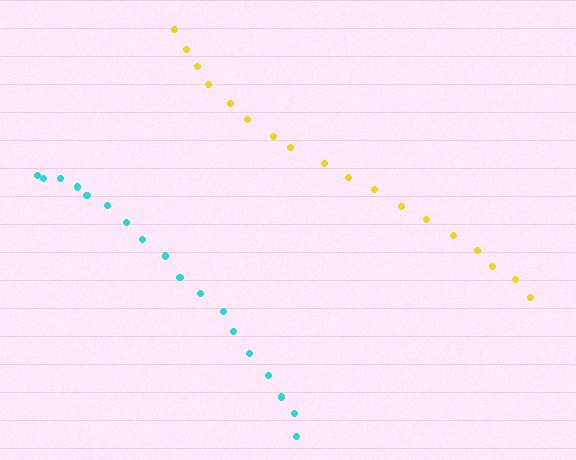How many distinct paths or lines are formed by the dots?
There are 2 distinct paths.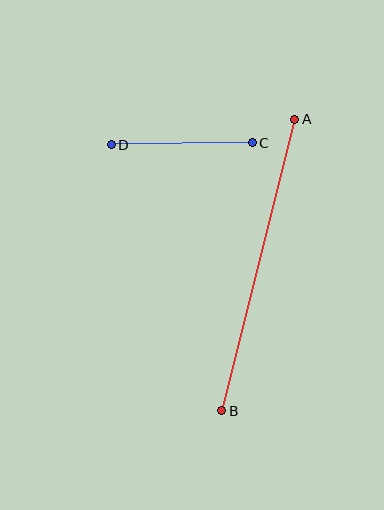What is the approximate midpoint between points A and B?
The midpoint is at approximately (258, 265) pixels.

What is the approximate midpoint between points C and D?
The midpoint is at approximately (182, 144) pixels.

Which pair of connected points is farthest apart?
Points A and B are farthest apart.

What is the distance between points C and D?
The distance is approximately 141 pixels.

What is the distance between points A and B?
The distance is approximately 301 pixels.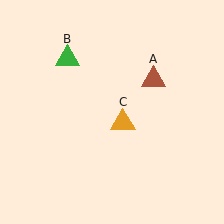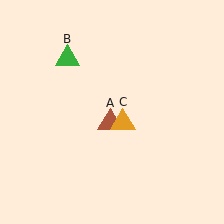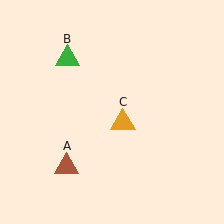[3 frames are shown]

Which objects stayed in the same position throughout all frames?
Green triangle (object B) and orange triangle (object C) remained stationary.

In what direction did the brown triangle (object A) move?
The brown triangle (object A) moved down and to the left.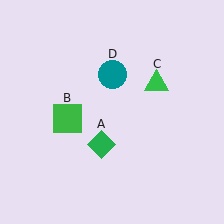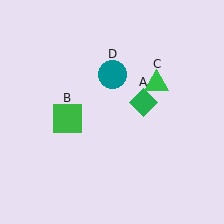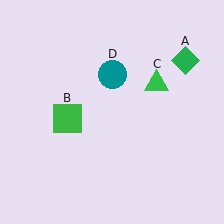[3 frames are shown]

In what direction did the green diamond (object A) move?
The green diamond (object A) moved up and to the right.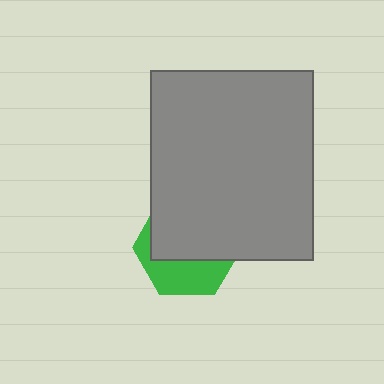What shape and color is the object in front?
The object in front is a gray rectangle.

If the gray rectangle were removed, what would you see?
You would see the complete green hexagon.